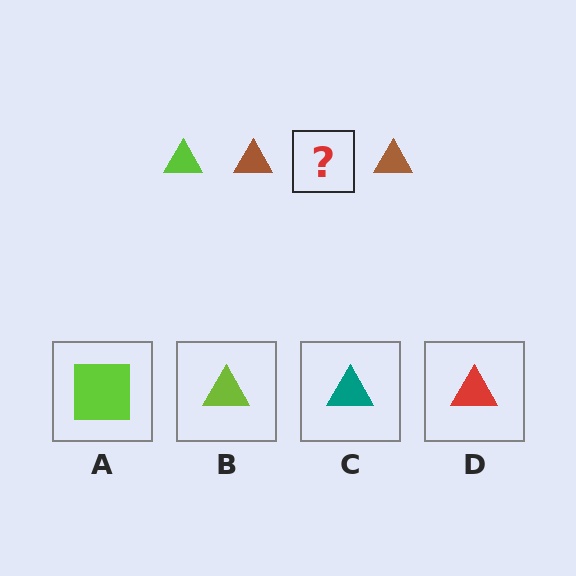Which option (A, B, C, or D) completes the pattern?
B.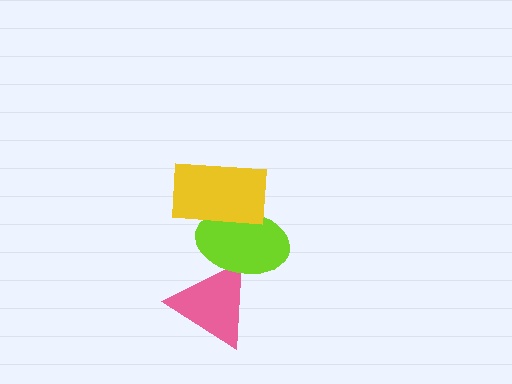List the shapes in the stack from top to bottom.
From top to bottom: the yellow rectangle, the lime ellipse, the pink triangle.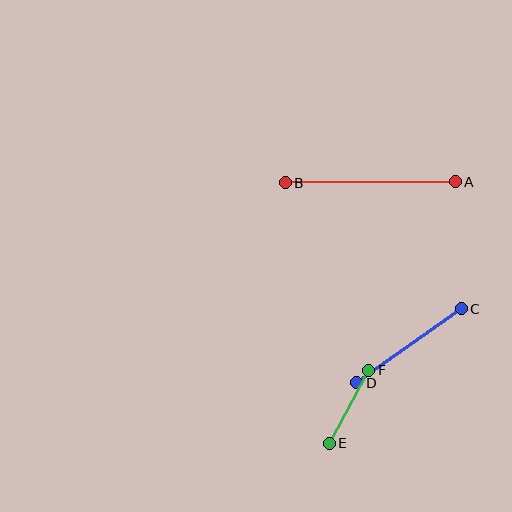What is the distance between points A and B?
The distance is approximately 170 pixels.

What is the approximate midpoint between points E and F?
The midpoint is at approximately (349, 407) pixels.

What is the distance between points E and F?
The distance is approximately 83 pixels.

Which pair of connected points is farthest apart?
Points A and B are farthest apart.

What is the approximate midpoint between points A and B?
The midpoint is at approximately (370, 182) pixels.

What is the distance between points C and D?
The distance is approximately 128 pixels.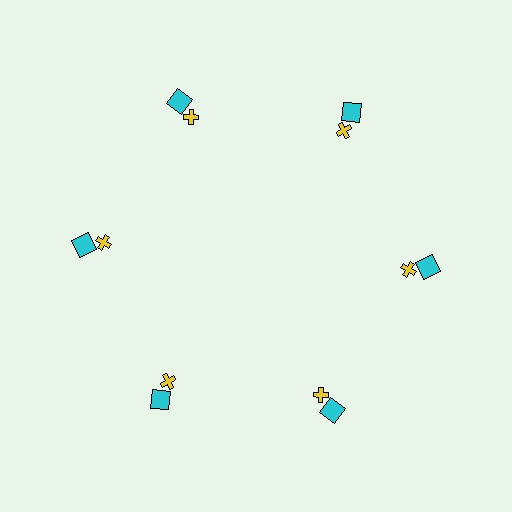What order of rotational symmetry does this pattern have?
This pattern has 6-fold rotational symmetry.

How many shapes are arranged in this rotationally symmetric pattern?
There are 12 shapes, arranged in 6 groups of 2.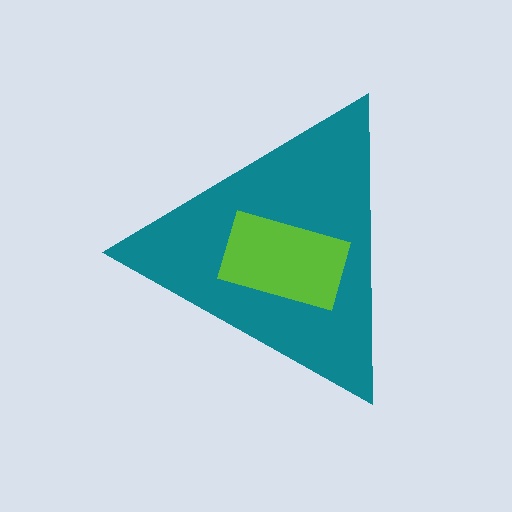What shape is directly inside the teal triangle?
The lime rectangle.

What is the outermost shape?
The teal triangle.